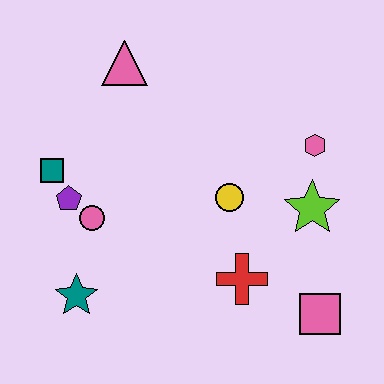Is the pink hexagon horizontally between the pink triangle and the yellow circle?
No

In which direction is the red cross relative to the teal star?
The red cross is to the right of the teal star.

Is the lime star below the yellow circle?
Yes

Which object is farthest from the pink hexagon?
The teal star is farthest from the pink hexagon.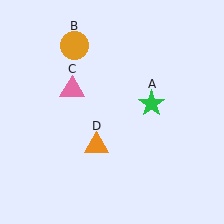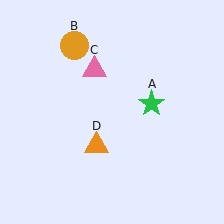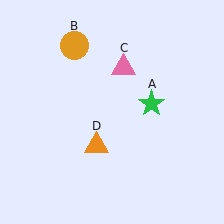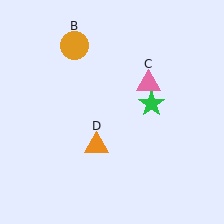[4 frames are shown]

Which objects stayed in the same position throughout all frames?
Green star (object A) and orange circle (object B) and orange triangle (object D) remained stationary.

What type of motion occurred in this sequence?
The pink triangle (object C) rotated clockwise around the center of the scene.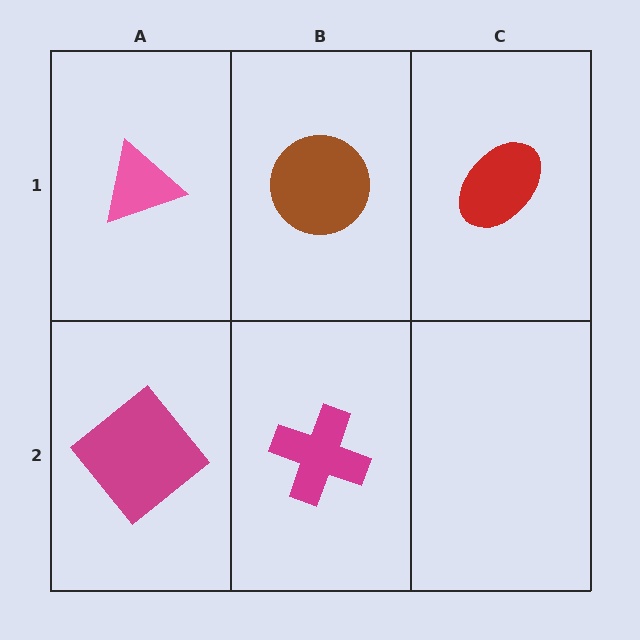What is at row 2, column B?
A magenta cross.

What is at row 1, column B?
A brown circle.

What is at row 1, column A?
A pink triangle.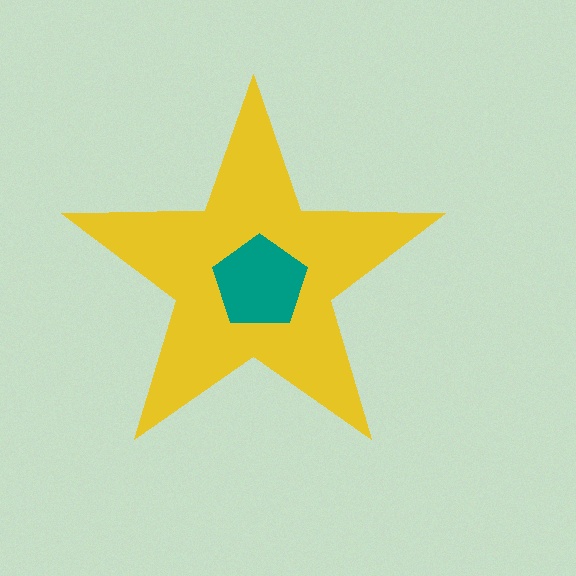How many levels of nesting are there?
2.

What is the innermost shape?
The teal pentagon.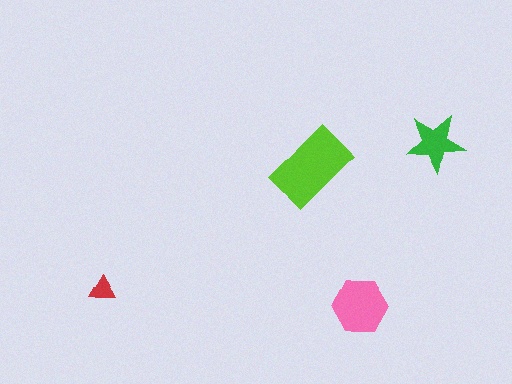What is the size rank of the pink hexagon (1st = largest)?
2nd.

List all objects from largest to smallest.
The lime rectangle, the pink hexagon, the green star, the red triangle.